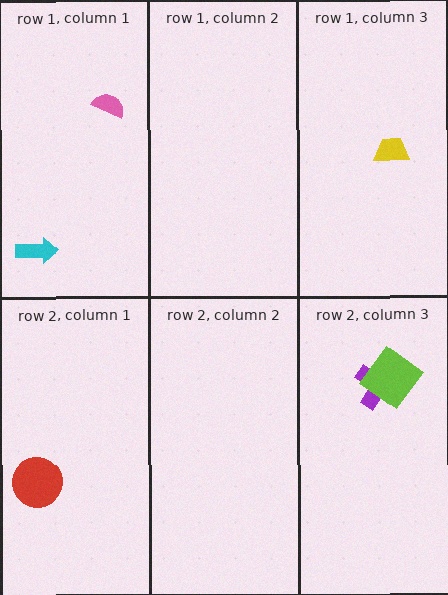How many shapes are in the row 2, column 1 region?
1.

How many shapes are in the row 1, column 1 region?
2.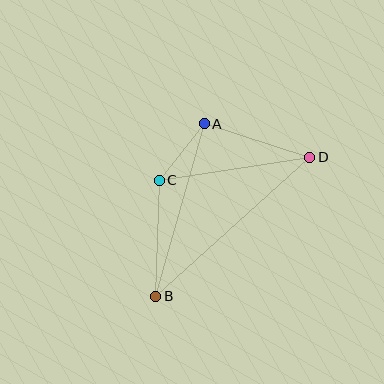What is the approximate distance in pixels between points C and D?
The distance between C and D is approximately 152 pixels.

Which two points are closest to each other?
Points A and C are closest to each other.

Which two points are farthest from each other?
Points B and D are farthest from each other.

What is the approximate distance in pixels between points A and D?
The distance between A and D is approximately 111 pixels.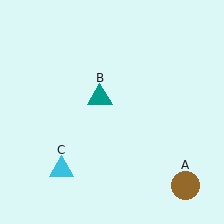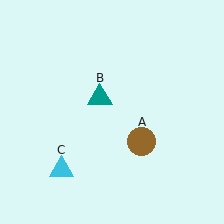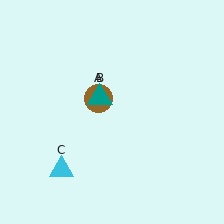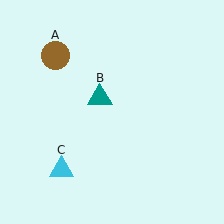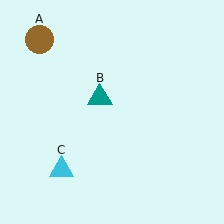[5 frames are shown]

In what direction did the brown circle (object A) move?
The brown circle (object A) moved up and to the left.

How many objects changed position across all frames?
1 object changed position: brown circle (object A).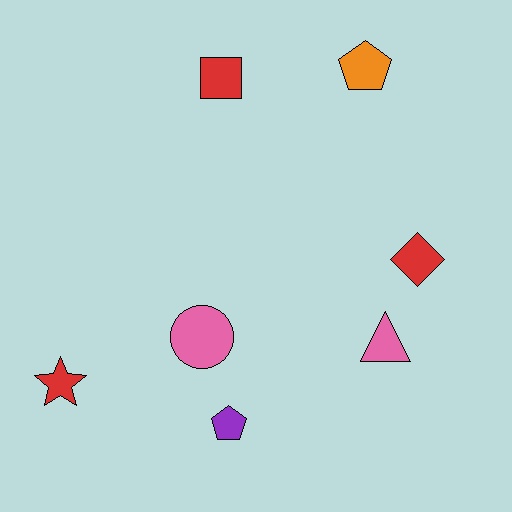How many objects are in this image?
There are 7 objects.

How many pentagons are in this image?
There are 2 pentagons.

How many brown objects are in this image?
There are no brown objects.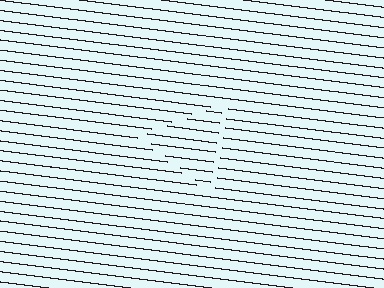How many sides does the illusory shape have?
3 sides — the line-ends trace a triangle.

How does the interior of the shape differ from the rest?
The interior of the shape contains the same grating, shifted by half a period — the contour is defined by the phase discontinuity where line-ends from the inner and outer gratings abut.